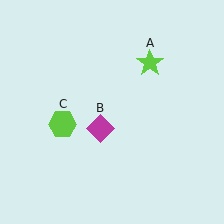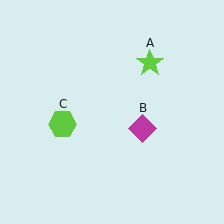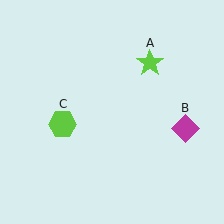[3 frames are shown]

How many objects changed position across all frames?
1 object changed position: magenta diamond (object B).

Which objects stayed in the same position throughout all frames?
Lime star (object A) and lime hexagon (object C) remained stationary.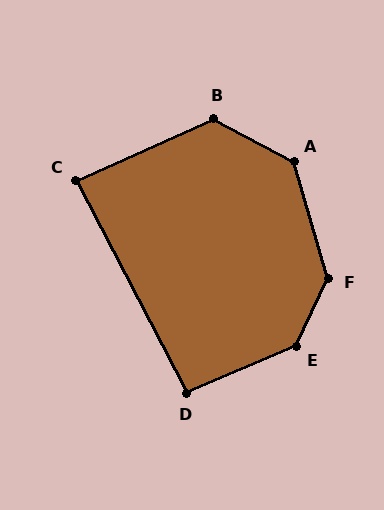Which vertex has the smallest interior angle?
C, at approximately 87 degrees.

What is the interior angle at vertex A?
Approximately 135 degrees (obtuse).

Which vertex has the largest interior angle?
E, at approximately 139 degrees.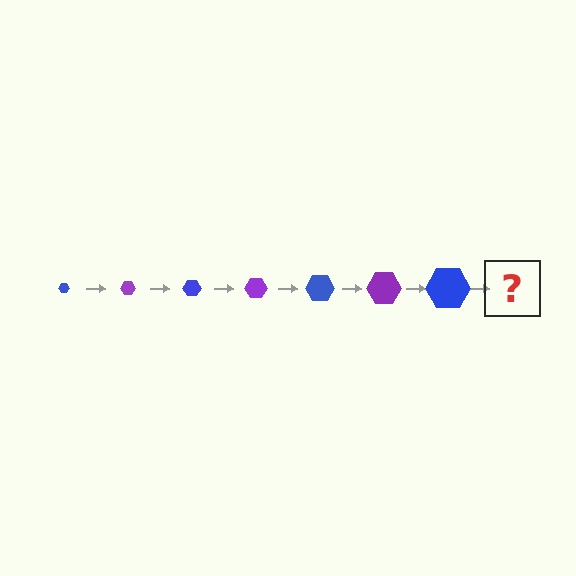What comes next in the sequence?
The next element should be a purple hexagon, larger than the previous one.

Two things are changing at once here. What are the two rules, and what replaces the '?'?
The two rules are that the hexagon grows larger each step and the color cycles through blue and purple. The '?' should be a purple hexagon, larger than the previous one.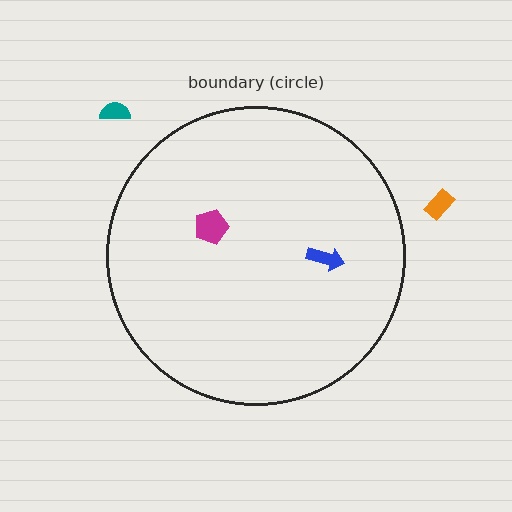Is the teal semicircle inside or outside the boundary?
Outside.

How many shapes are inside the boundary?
2 inside, 2 outside.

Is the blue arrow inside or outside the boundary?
Inside.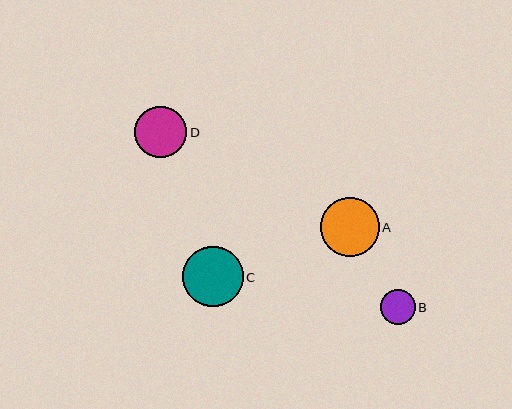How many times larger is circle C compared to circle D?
Circle C is approximately 1.2 times the size of circle D.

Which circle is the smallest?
Circle B is the smallest with a size of approximately 35 pixels.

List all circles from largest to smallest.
From largest to smallest: C, A, D, B.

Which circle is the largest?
Circle C is the largest with a size of approximately 60 pixels.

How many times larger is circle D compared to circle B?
Circle D is approximately 1.5 times the size of circle B.